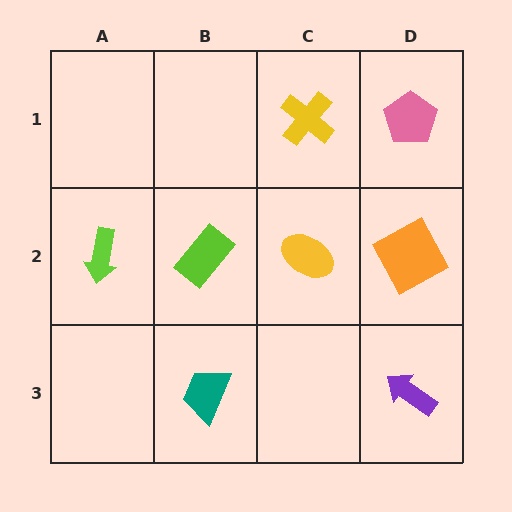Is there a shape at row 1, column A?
No, that cell is empty.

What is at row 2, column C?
A yellow ellipse.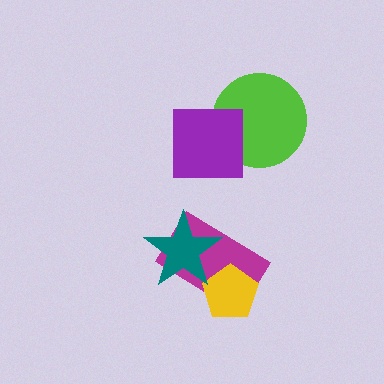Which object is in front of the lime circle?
The purple square is in front of the lime circle.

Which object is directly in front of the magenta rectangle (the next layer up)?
The yellow pentagon is directly in front of the magenta rectangle.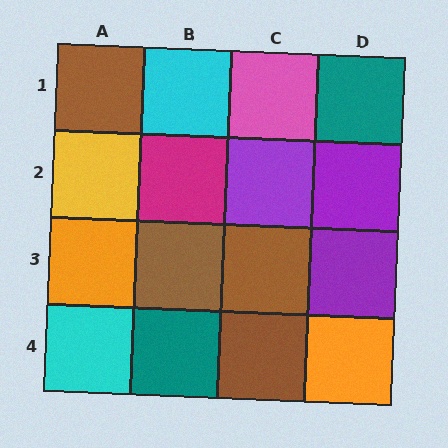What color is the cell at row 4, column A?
Cyan.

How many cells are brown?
4 cells are brown.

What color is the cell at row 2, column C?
Purple.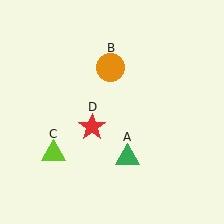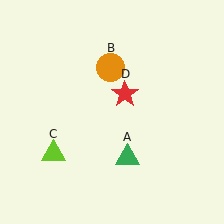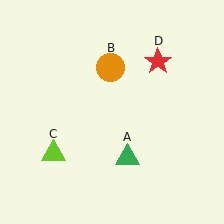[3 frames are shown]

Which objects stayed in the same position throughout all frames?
Green triangle (object A) and orange circle (object B) and lime triangle (object C) remained stationary.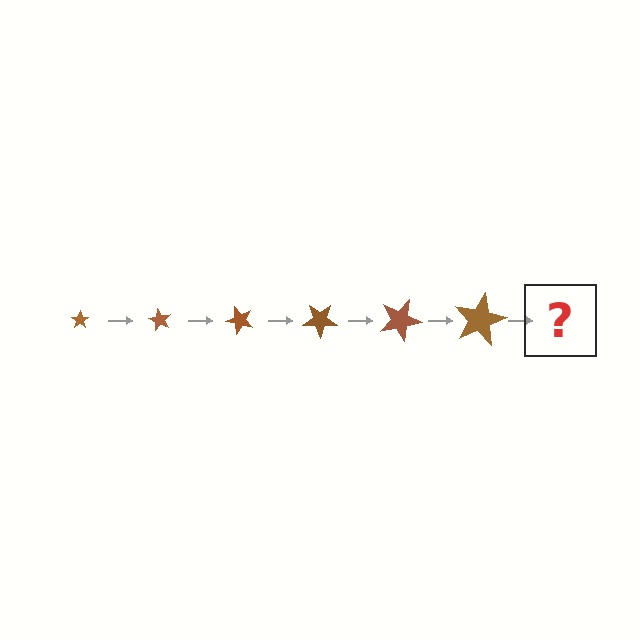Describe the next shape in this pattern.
It should be a star, larger than the previous one and rotated 360 degrees from the start.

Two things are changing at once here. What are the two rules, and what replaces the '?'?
The two rules are that the star grows larger each step and it rotates 60 degrees each step. The '?' should be a star, larger than the previous one and rotated 360 degrees from the start.